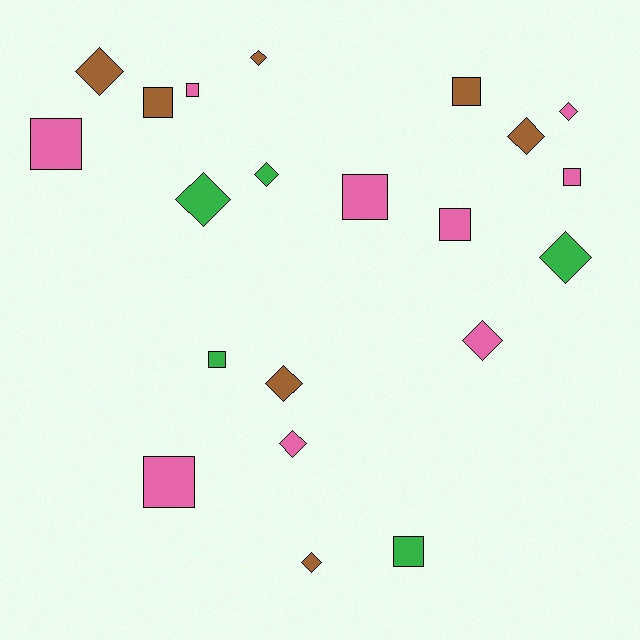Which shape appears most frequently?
Diamond, with 11 objects.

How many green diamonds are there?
There are 3 green diamonds.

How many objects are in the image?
There are 21 objects.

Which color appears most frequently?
Pink, with 9 objects.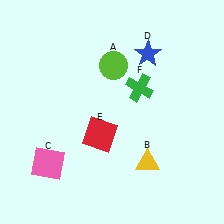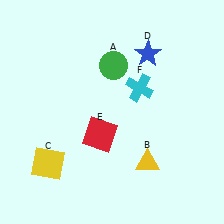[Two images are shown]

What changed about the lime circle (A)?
In Image 1, A is lime. In Image 2, it changed to green.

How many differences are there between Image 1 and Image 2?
There are 3 differences between the two images.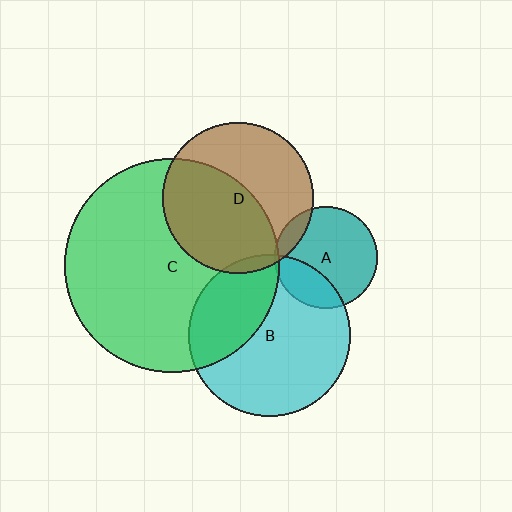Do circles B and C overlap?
Yes.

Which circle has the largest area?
Circle C (green).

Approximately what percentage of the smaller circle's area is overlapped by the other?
Approximately 35%.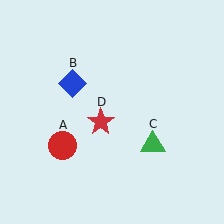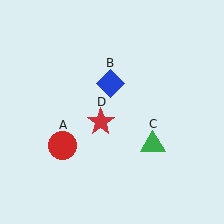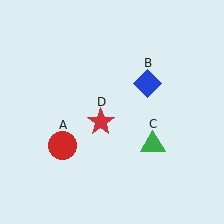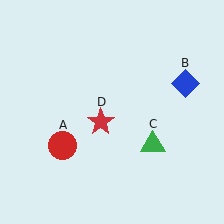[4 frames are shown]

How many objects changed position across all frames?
1 object changed position: blue diamond (object B).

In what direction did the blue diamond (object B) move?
The blue diamond (object B) moved right.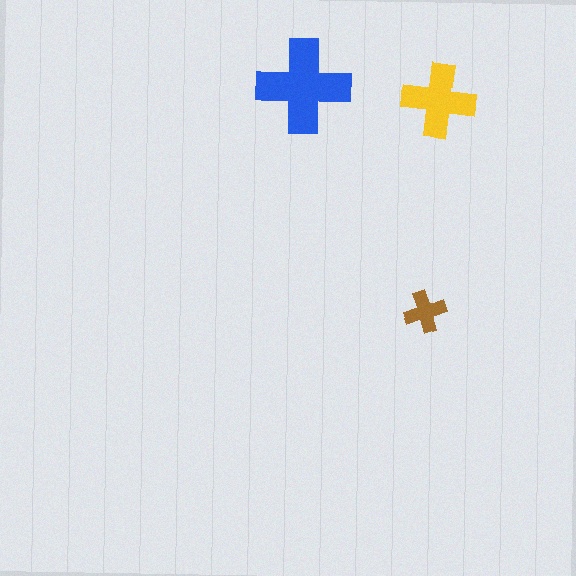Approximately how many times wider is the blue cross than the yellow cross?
About 1.5 times wider.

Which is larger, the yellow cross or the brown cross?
The yellow one.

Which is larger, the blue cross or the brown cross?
The blue one.